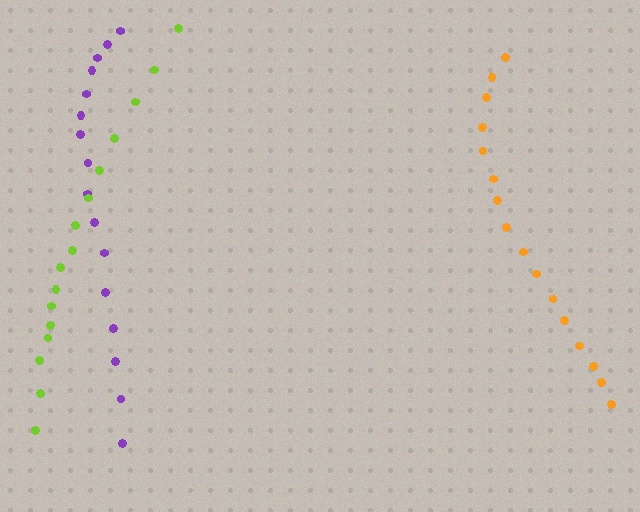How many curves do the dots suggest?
There are 3 distinct paths.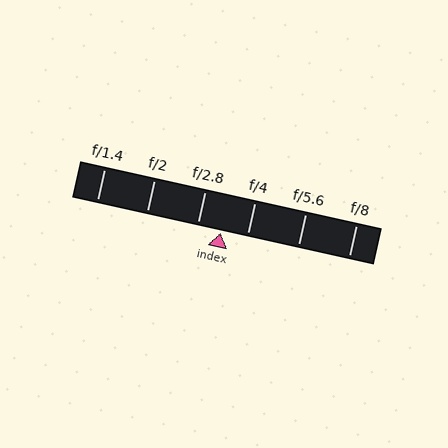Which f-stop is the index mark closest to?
The index mark is closest to f/2.8.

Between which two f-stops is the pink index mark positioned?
The index mark is between f/2.8 and f/4.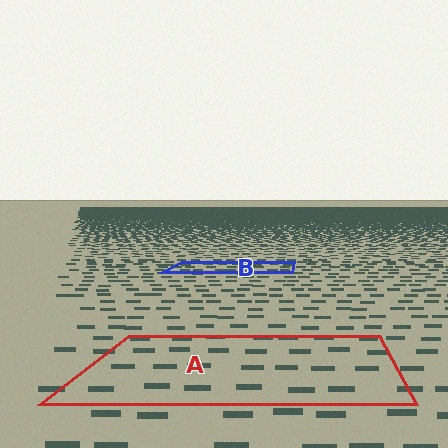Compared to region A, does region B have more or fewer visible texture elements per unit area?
Region B has more texture elements per unit area — they are packed more densely because it is farther away.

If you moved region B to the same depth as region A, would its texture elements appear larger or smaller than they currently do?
They would appear larger. At a closer depth, the same texture elements are projected at a bigger on-screen size.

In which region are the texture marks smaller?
The texture marks are smaller in region B, because it is farther away.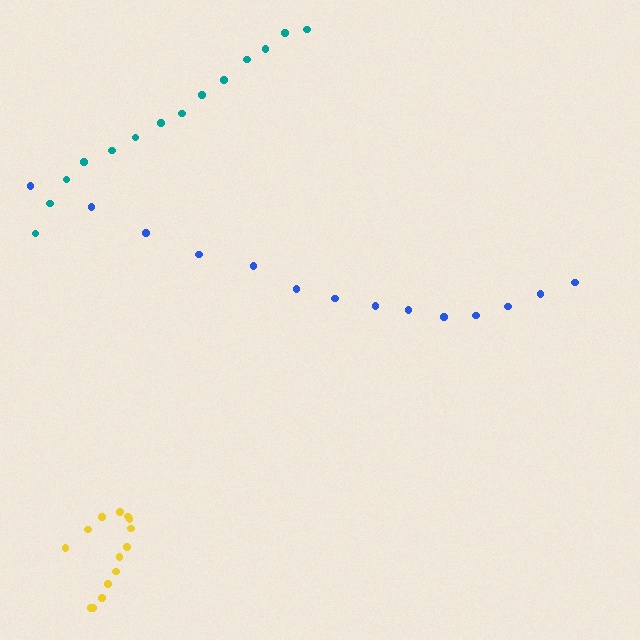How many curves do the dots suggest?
There are 3 distinct paths.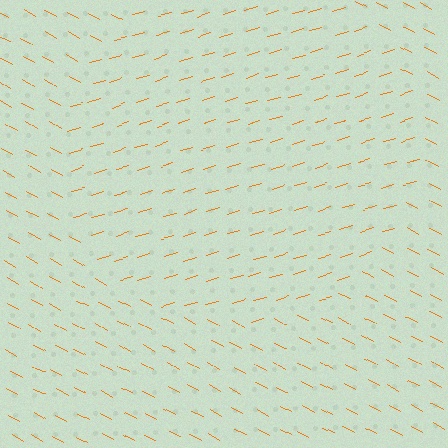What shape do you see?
I see a circle.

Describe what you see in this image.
The image is filled with small orange line segments. A circle region in the image has lines oriented differently from the surrounding lines, creating a visible texture boundary.